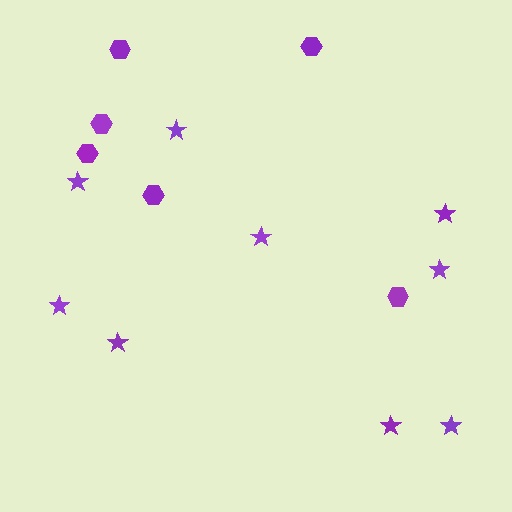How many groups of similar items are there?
There are 2 groups: one group of stars (9) and one group of hexagons (6).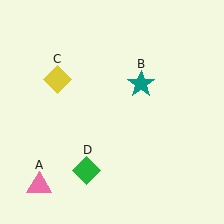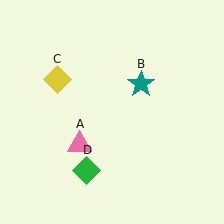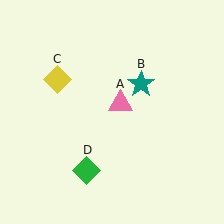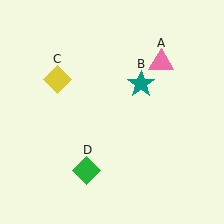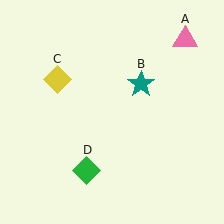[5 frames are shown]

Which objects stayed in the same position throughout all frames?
Teal star (object B) and yellow diamond (object C) and green diamond (object D) remained stationary.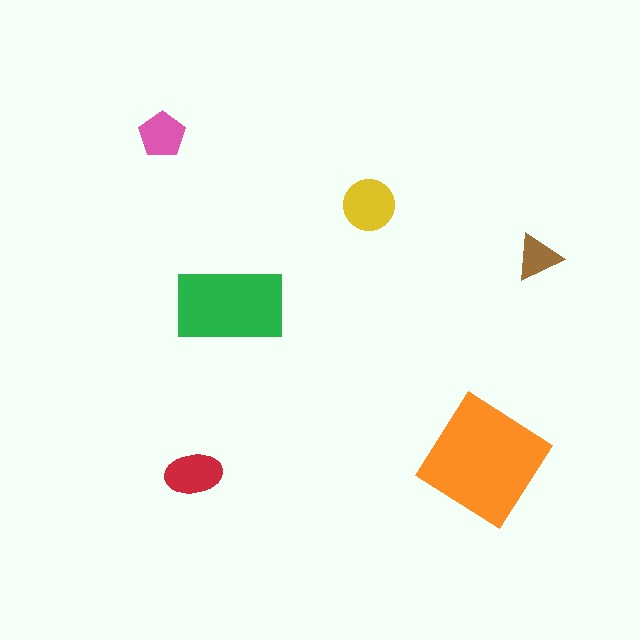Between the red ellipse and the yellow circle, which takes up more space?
The yellow circle.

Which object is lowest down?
The red ellipse is bottommost.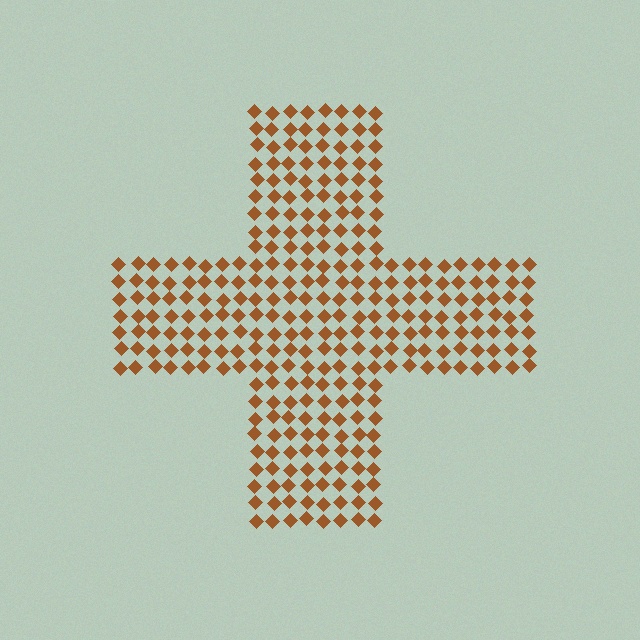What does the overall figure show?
The overall figure shows a cross.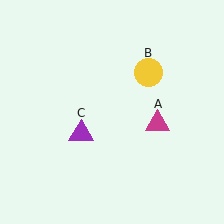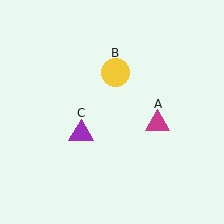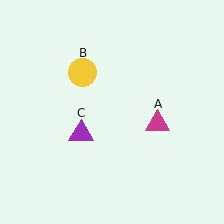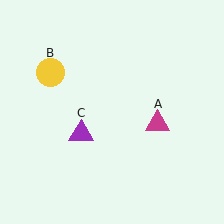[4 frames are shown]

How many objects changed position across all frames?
1 object changed position: yellow circle (object B).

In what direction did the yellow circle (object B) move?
The yellow circle (object B) moved left.